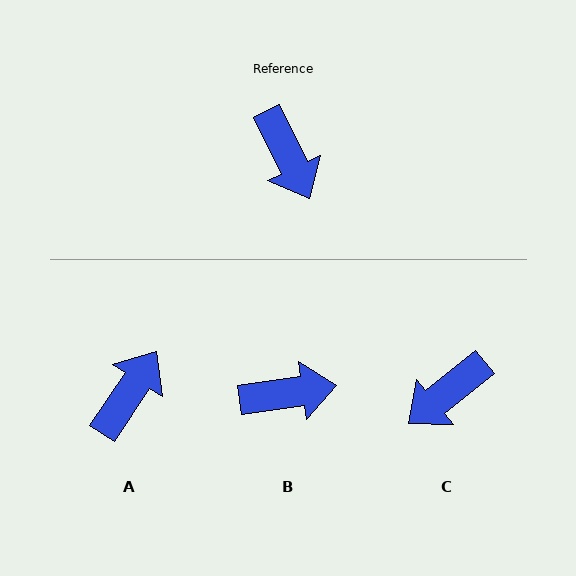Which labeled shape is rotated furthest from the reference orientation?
A, about 120 degrees away.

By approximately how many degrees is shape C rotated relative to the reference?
Approximately 77 degrees clockwise.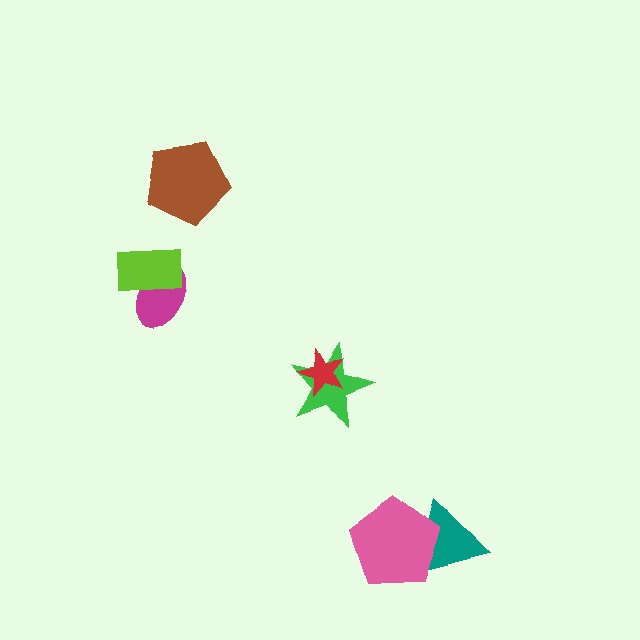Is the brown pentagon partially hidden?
No, no other shape covers it.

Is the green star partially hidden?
Yes, it is partially covered by another shape.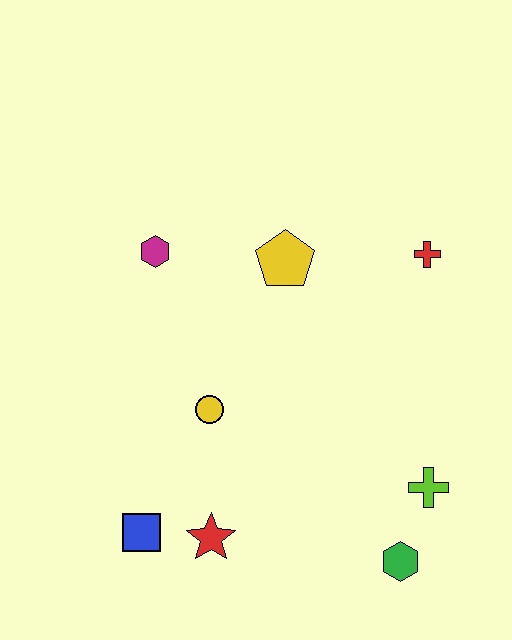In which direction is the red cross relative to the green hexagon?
The red cross is above the green hexagon.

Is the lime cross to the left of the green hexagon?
No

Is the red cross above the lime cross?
Yes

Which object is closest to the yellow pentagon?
The magenta hexagon is closest to the yellow pentagon.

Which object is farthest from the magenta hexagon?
The green hexagon is farthest from the magenta hexagon.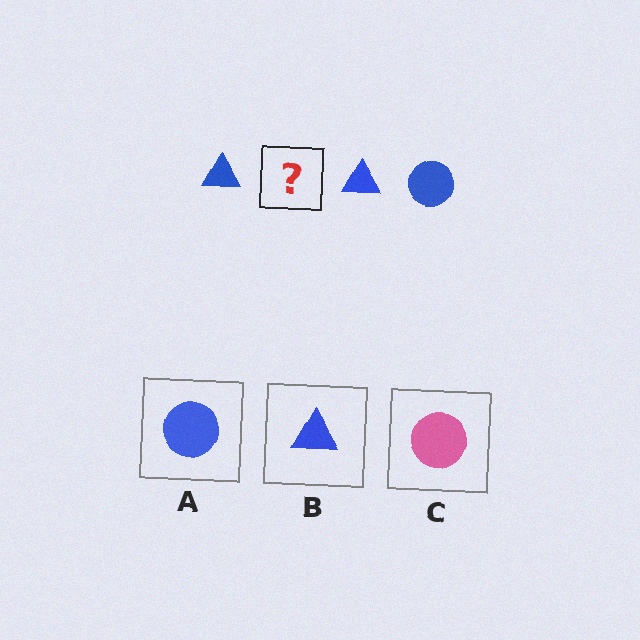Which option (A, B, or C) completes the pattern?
A.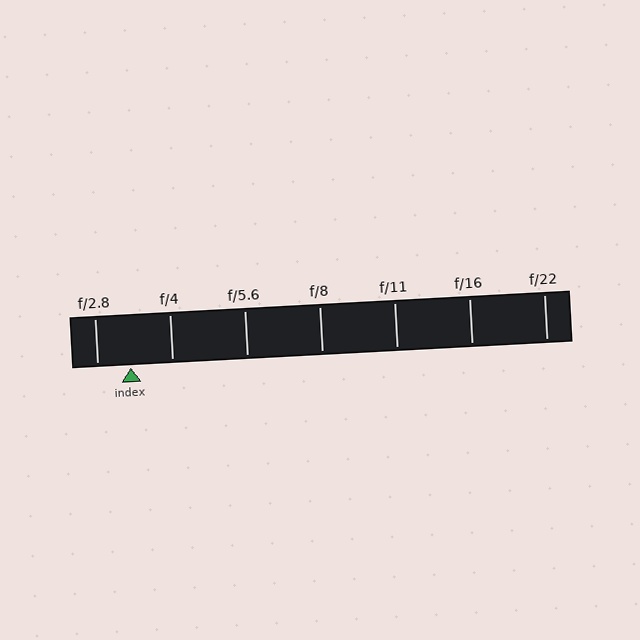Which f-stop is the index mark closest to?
The index mark is closest to f/2.8.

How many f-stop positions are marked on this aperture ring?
There are 7 f-stop positions marked.